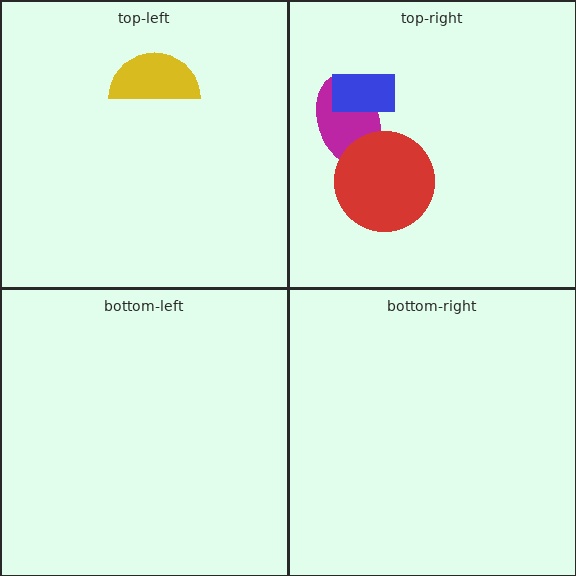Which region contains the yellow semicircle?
The top-left region.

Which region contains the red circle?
The top-right region.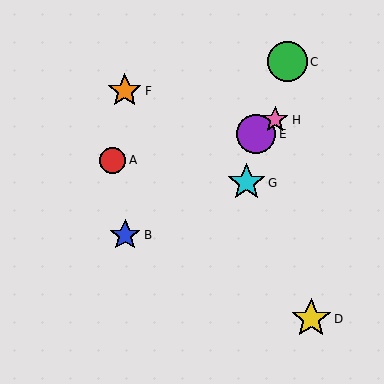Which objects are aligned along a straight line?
Objects B, E, H are aligned along a straight line.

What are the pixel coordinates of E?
Object E is at (256, 134).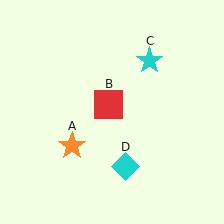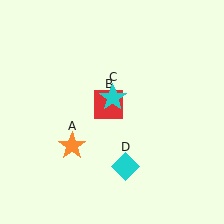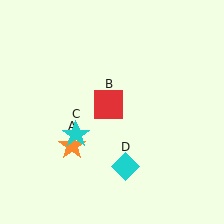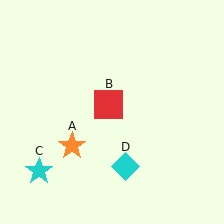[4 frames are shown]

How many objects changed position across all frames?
1 object changed position: cyan star (object C).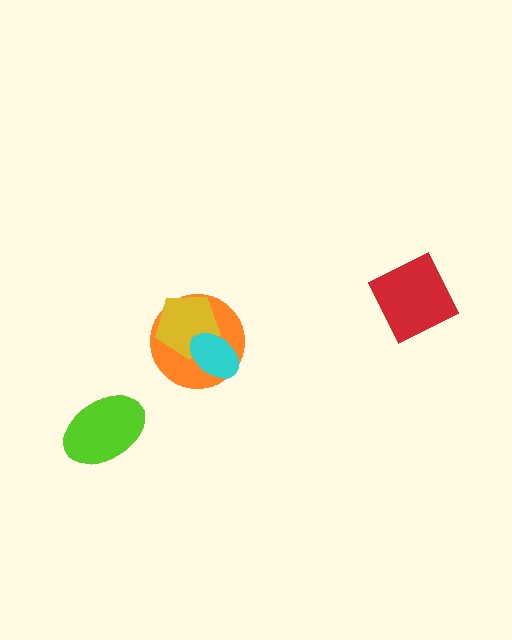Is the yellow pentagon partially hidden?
Yes, it is partially covered by another shape.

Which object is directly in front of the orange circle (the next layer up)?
The yellow pentagon is directly in front of the orange circle.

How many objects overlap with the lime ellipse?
0 objects overlap with the lime ellipse.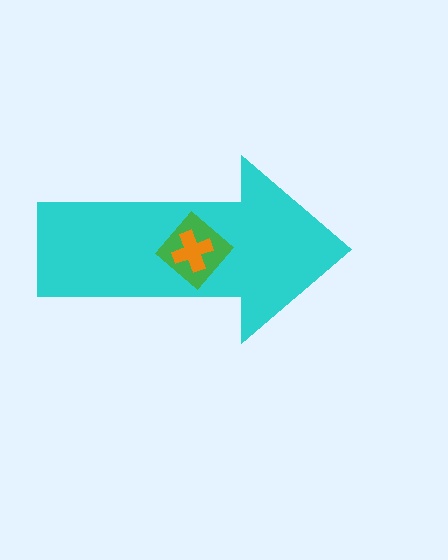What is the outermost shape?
The cyan arrow.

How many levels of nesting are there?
3.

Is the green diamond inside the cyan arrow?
Yes.